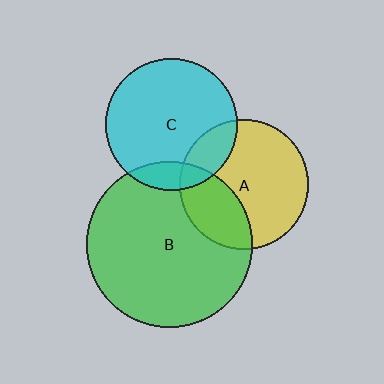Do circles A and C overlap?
Yes.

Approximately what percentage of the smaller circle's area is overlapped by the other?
Approximately 15%.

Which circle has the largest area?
Circle B (green).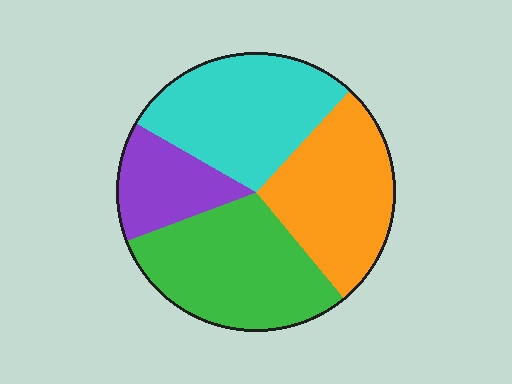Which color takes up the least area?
Purple, at roughly 15%.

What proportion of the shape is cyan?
Cyan covers roughly 30% of the shape.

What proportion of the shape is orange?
Orange covers around 25% of the shape.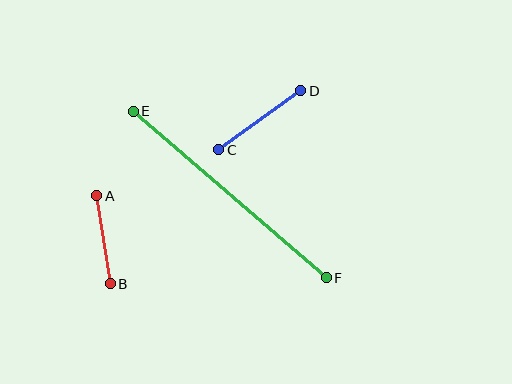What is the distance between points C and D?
The distance is approximately 101 pixels.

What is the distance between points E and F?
The distance is approximately 255 pixels.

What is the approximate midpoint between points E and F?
The midpoint is at approximately (230, 194) pixels.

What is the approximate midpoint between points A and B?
The midpoint is at approximately (103, 240) pixels.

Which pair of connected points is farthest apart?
Points E and F are farthest apart.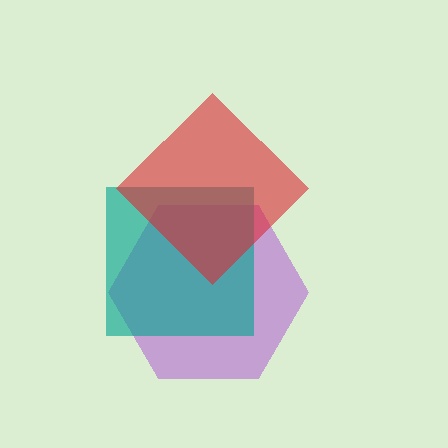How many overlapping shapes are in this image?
There are 3 overlapping shapes in the image.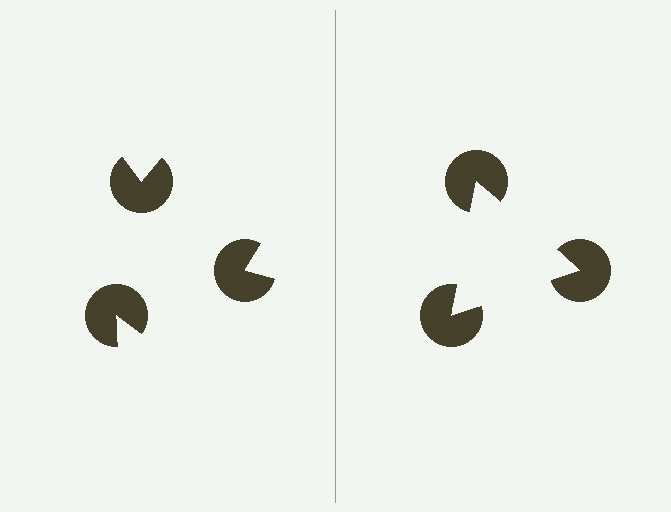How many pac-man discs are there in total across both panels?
6 — 3 on each side.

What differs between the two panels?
The pac-man discs are positioned identically on both sides; only the wedge orientations differ. On the right they align to a triangle; on the left they are misaligned.